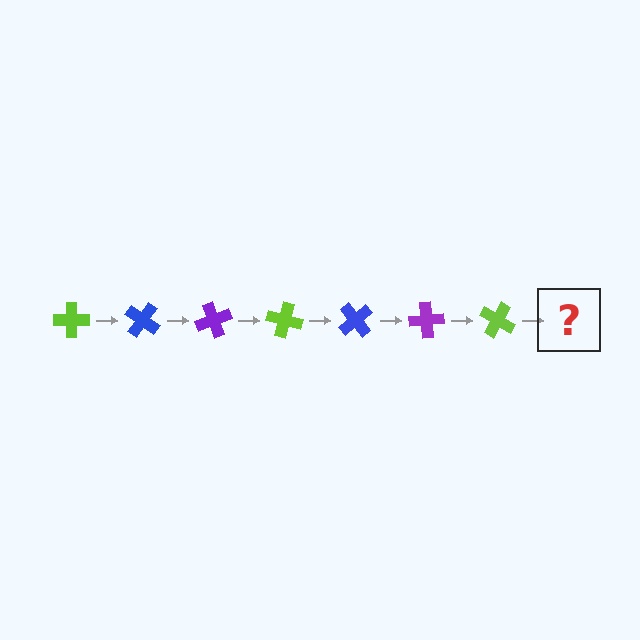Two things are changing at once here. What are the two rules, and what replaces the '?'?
The two rules are that it rotates 35 degrees each step and the color cycles through lime, blue, and purple. The '?' should be a blue cross, rotated 245 degrees from the start.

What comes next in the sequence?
The next element should be a blue cross, rotated 245 degrees from the start.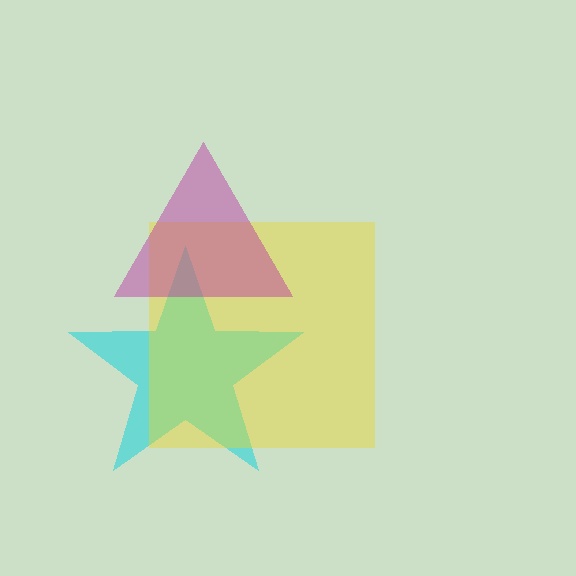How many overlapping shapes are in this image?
There are 3 overlapping shapes in the image.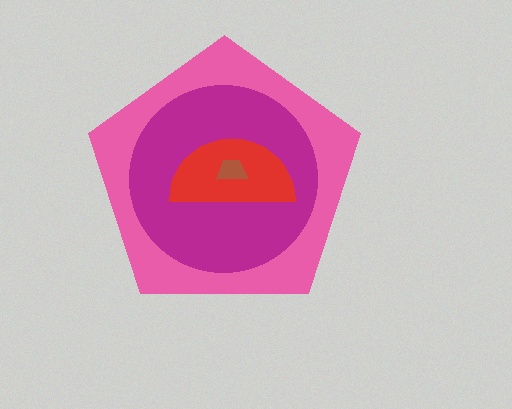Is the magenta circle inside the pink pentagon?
Yes.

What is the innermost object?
The brown trapezoid.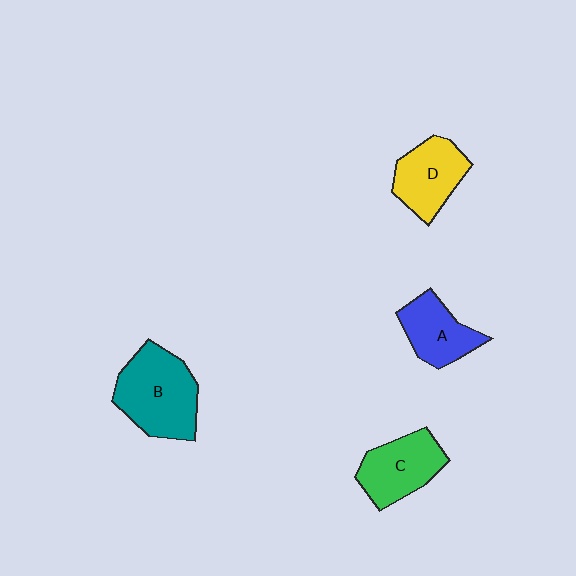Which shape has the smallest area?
Shape A (blue).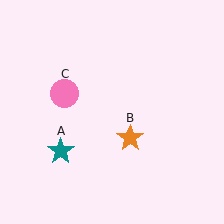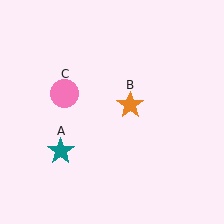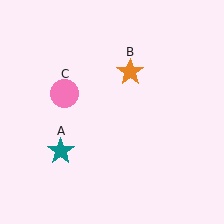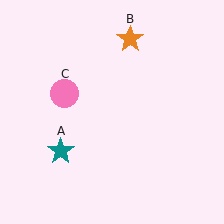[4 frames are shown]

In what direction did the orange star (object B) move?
The orange star (object B) moved up.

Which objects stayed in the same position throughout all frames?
Teal star (object A) and pink circle (object C) remained stationary.